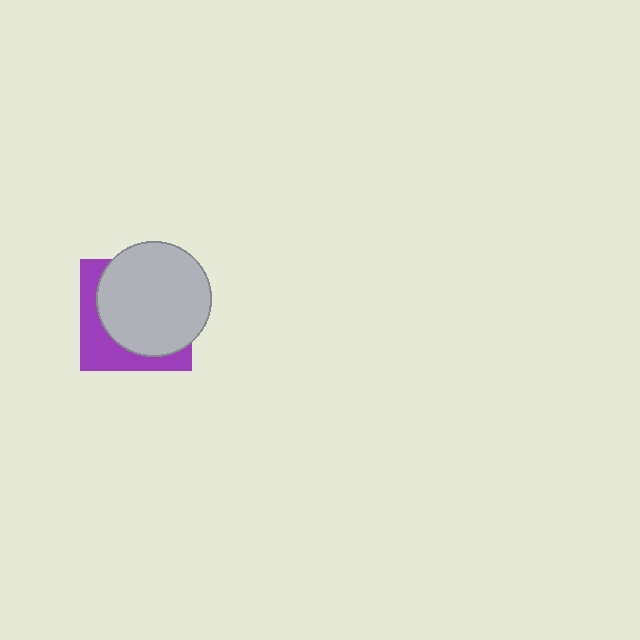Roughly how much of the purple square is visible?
A small part of it is visible (roughly 34%).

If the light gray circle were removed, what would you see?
You would see the complete purple square.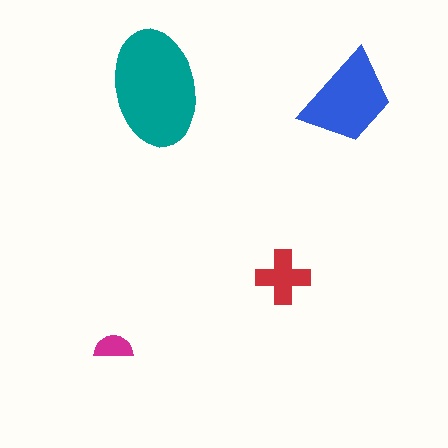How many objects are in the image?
There are 4 objects in the image.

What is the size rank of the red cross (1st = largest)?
3rd.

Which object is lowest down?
The magenta semicircle is bottommost.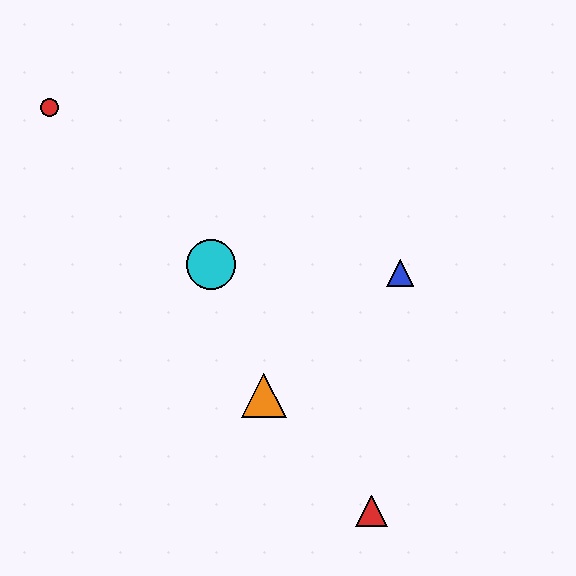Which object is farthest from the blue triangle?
The red circle is farthest from the blue triangle.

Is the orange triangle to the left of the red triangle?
Yes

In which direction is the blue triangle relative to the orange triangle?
The blue triangle is to the right of the orange triangle.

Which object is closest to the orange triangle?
The cyan circle is closest to the orange triangle.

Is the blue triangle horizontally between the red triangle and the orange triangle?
No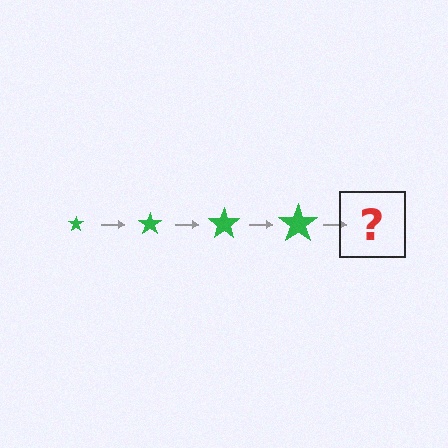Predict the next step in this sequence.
The next step is a green star, larger than the previous one.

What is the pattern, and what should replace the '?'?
The pattern is that the star gets progressively larger each step. The '?' should be a green star, larger than the previous one.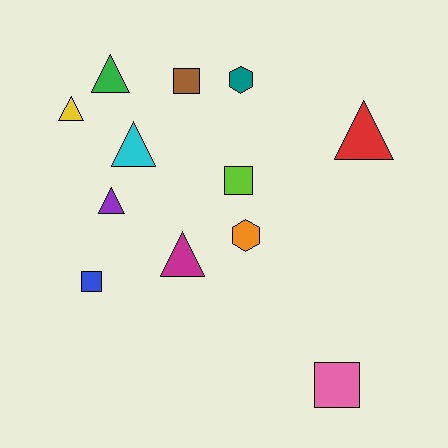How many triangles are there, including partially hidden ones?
There are 6 triangles.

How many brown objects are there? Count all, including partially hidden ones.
There is 1 brown object.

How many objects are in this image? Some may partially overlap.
There are 12 objects.